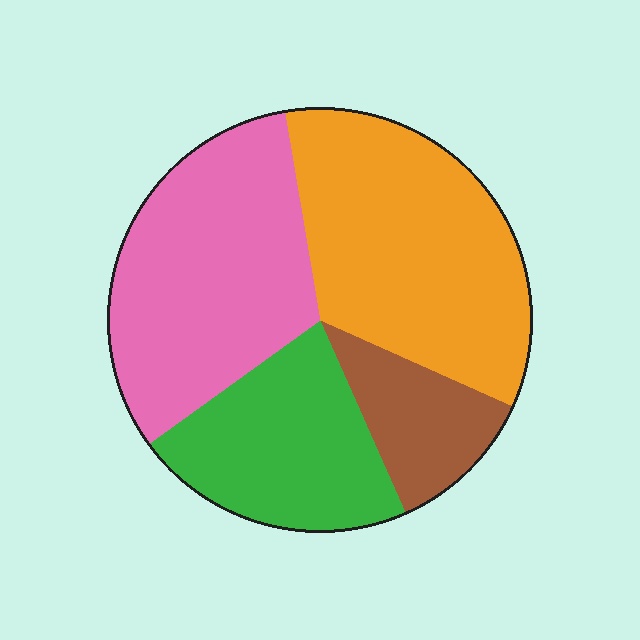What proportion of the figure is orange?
Orange covers roughly 35% of the figure.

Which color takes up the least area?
Brown, at roughly 10%.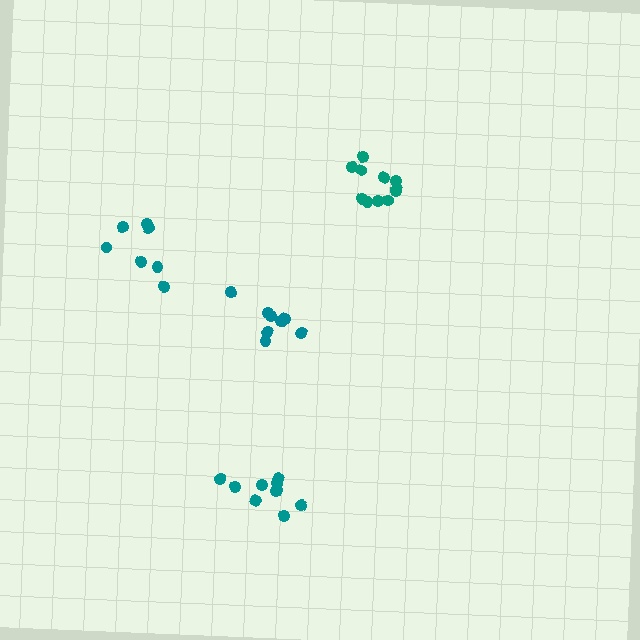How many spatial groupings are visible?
There are 4 spatial groupings.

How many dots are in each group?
Group 1: 10 dots, Group 2: 9 dots, Group 3: 7 dots, Group 4: 11 dots (37 total).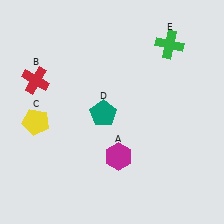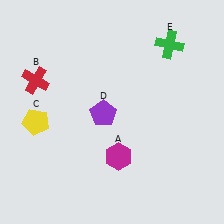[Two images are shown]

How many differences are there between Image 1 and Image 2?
There is 1 difference between the two images.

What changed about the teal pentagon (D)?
In Image 1, D is teal. In Image 2, it changed to purple.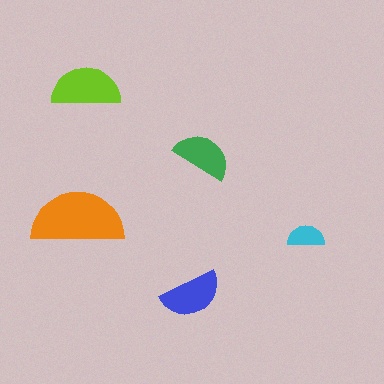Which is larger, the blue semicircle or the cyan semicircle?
The blue one.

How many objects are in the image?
There are 5 objects in the image.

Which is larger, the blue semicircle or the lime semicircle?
The lime one.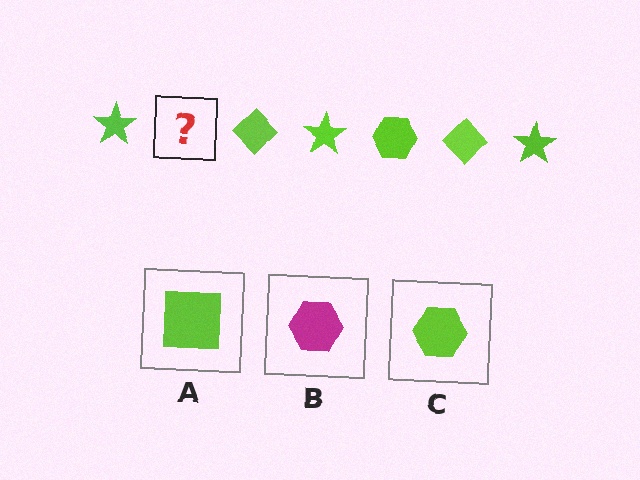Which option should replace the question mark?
Option C.